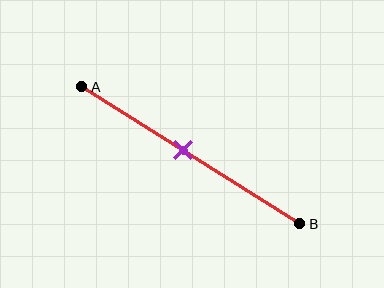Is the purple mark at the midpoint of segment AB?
No, the mark is at about 45% from A, not at the 50% midpoint.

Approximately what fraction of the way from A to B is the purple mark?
The purple mark is approximately 45% of the way from A to B.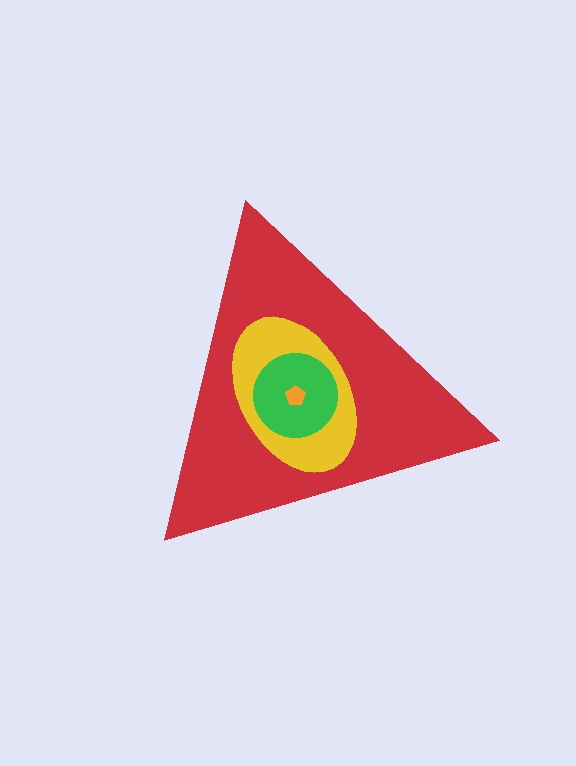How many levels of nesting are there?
4.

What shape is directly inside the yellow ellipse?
The green circle.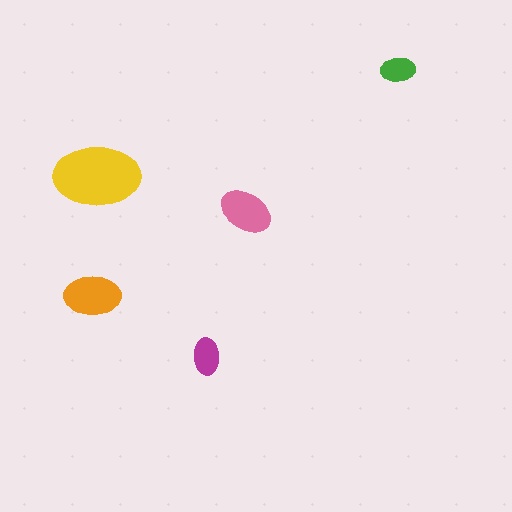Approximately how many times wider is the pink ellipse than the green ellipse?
About 1.5 times wider.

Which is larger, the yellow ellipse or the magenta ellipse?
The yellow one.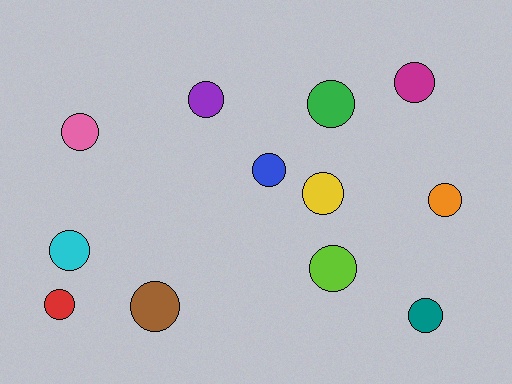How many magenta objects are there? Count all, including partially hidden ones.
There is 1 magenta object.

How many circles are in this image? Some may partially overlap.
There are 12 circles.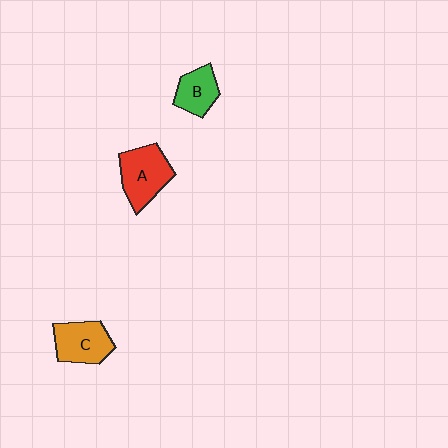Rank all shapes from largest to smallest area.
From largest to smallest: A (red), C (orange), B (green).